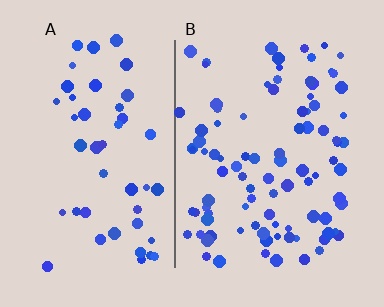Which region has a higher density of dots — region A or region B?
B (the right).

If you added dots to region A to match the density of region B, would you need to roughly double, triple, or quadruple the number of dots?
Approximately double.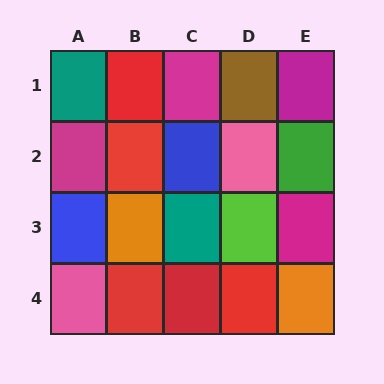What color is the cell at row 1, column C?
Magenta.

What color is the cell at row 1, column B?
Red.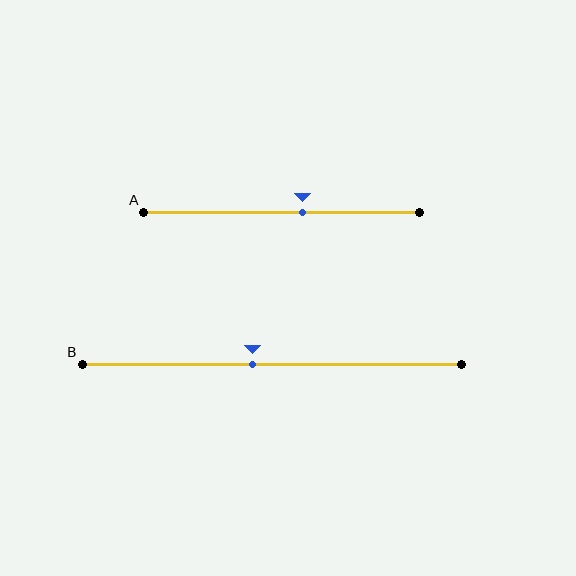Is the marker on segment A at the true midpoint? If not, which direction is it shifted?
No, the marker on segment A is shifted to the right by about 8% of the segment length.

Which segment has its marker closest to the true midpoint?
Segment B has its marker closest to the true midpoint.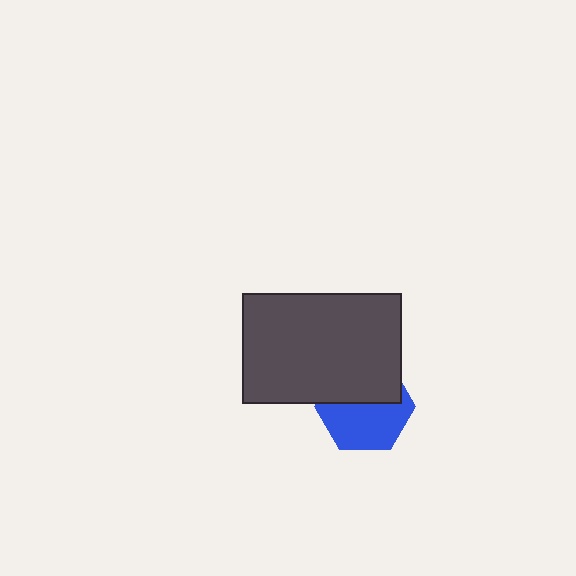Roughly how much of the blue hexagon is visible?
About half of it is visible (roughly 56%).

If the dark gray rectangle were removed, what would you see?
You would see the complete blue hexagon.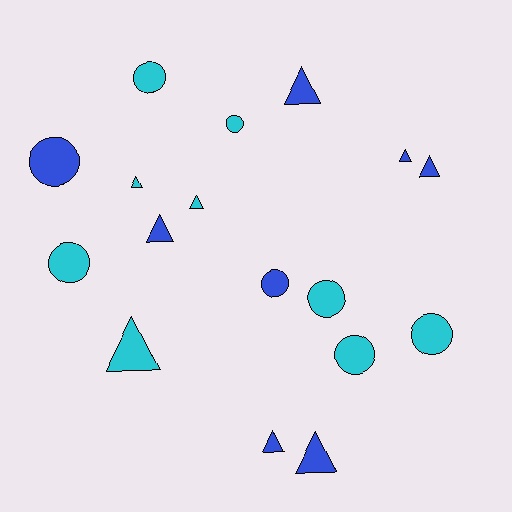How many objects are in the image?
There are 17 objects.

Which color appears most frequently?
Cyan, with 9 objects.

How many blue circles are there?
There are 2 blue circles.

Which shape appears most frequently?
Triangle, with 9 objects.